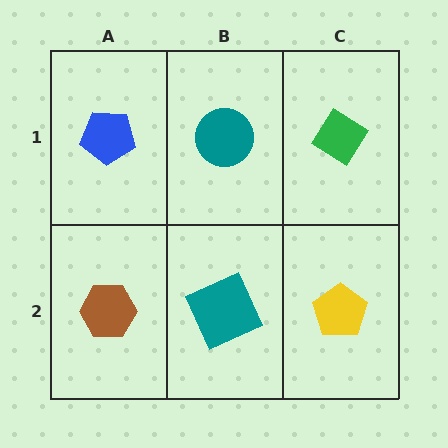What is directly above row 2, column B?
A teal circle.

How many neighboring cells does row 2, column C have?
2.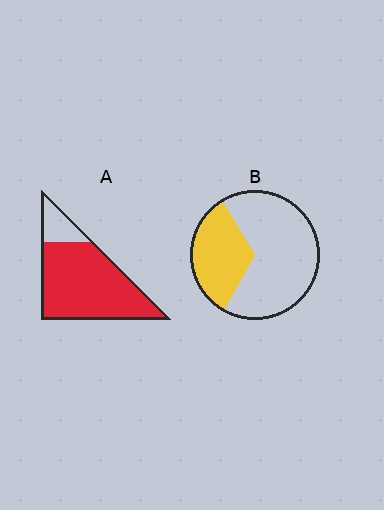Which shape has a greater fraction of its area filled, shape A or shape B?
Shape A.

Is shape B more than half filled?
No.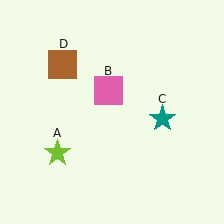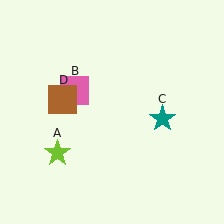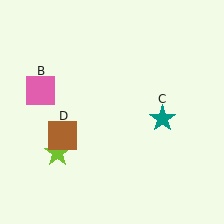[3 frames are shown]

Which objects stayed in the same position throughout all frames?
Lime star (object A) and teal star (object C) remained stationary.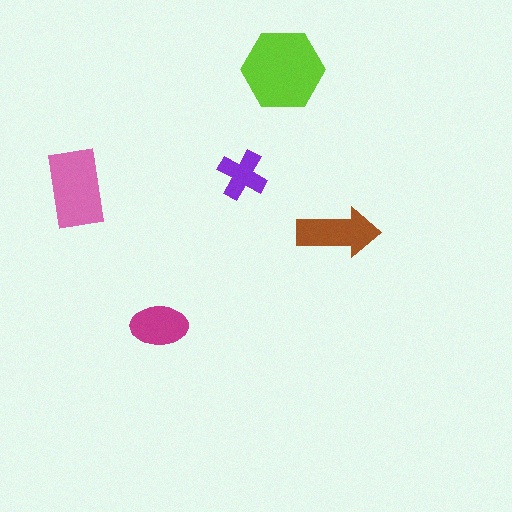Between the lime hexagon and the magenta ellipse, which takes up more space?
The lime hexagon.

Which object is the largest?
The lime hexagon.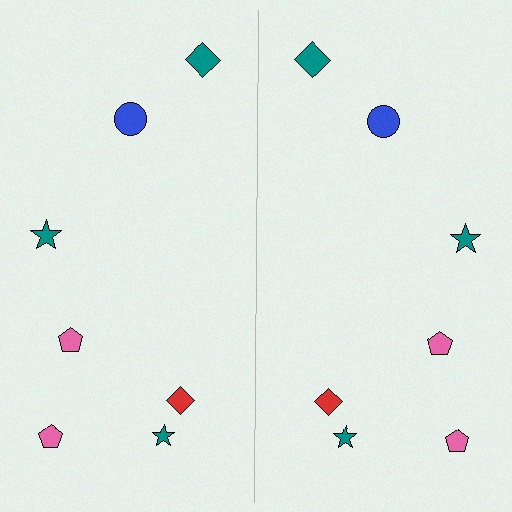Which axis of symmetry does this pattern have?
The pattern has a vertical axis of symmetry running through the center of the image.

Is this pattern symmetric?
Yes, this pattern has bilateral (reflection) symmetry.